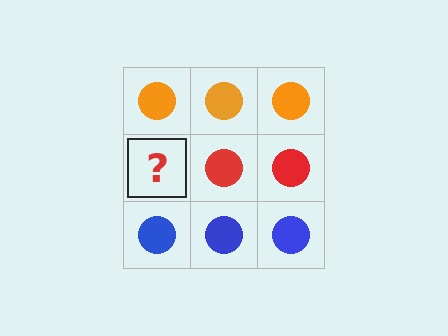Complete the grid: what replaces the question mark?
The question mark should be replaced with a red circle.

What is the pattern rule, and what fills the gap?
The rule is that each row has a consistent color. The gap should be filled with a red circle.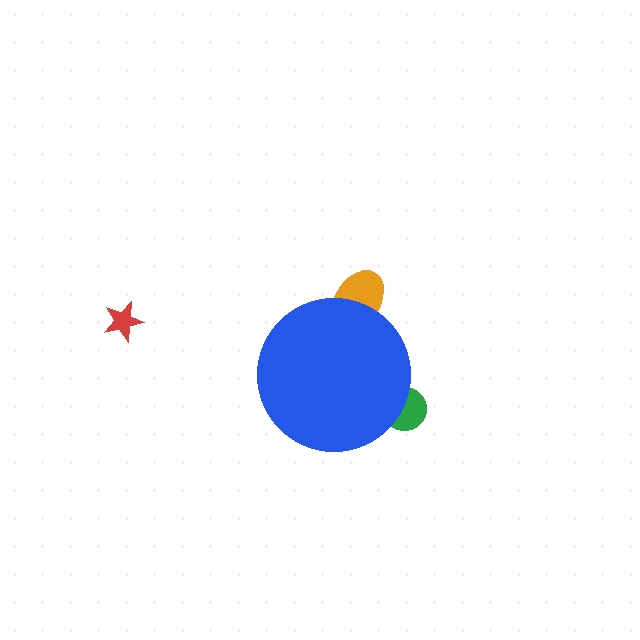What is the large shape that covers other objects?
A blue circle.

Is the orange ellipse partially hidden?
Yes, the orange ellipse is partially hidden behind the blue circle.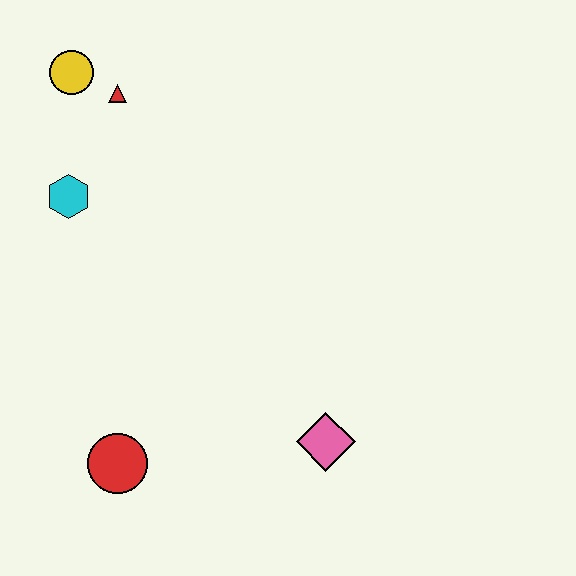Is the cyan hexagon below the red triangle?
Yes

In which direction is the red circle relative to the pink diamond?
The red circle is to the left of the pink diamond.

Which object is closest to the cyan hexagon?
The red triangle is closest to the cyan hexagon.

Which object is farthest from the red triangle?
The pink diamond is farthest from the red triangle.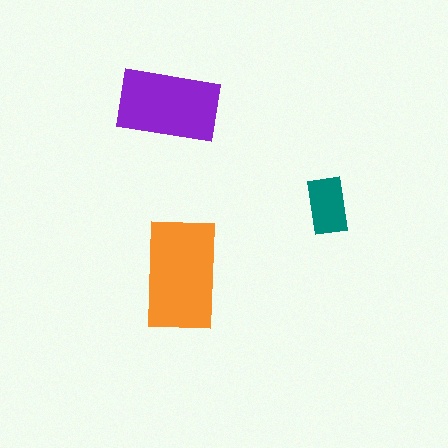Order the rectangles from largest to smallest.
the orange one, the purple one, the teal one.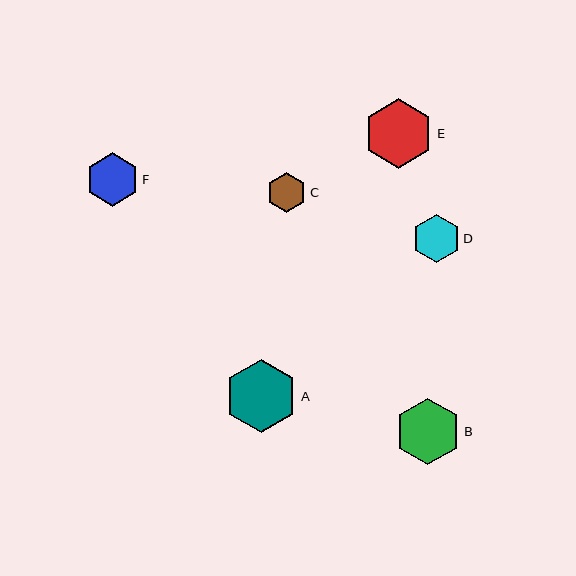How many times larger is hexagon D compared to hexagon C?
Hexagon D is approximately 1.2 times the size of hexagon C.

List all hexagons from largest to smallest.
From largest to smallest: A, E, B, F, D, C.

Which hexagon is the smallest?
Hexagon C is the smallest with a size of approximately 40 pixels.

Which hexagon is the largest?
Hexagon A is the largest with a size of approximately 73 pixels.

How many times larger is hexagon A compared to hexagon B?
Hexagon A is approximately 1.1 times the size of hexagon B.